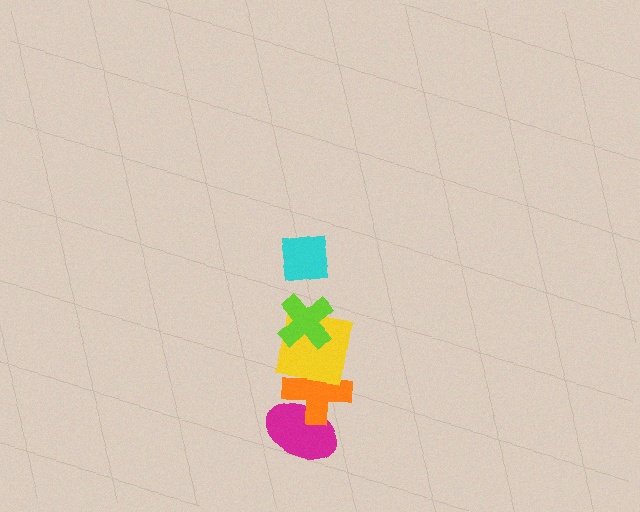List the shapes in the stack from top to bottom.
From top to bottom: the cyan square, the lime cross, the yellow square, the orange cross, the magenta ellipse.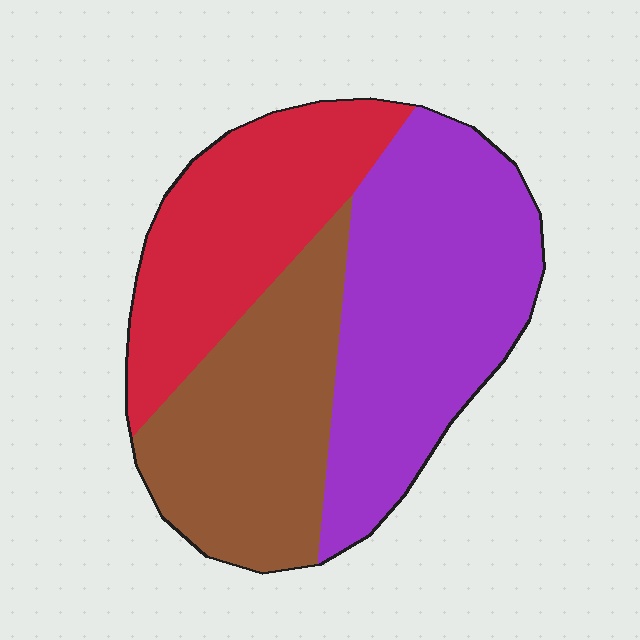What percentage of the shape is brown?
Brown covers roughly 30% of the shape.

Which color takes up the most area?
Purple, at roughly 40%.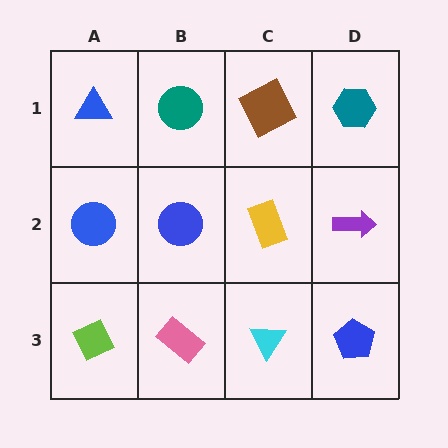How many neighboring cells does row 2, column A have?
3.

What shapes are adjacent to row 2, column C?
A brown square (row 1, column C), a cyan triangle (row 3, column C), a blue circle (row 2, column B), a purple arrow (row 2, column D).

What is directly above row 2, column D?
A teal hexagon.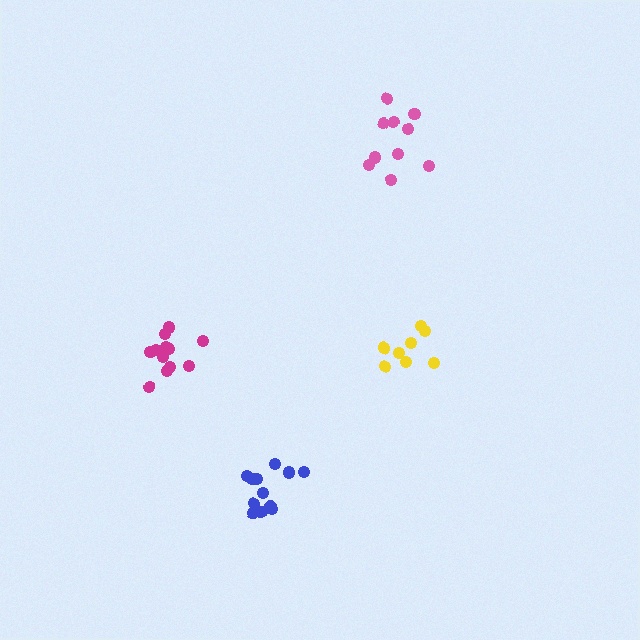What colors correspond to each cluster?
The clusters are colored: yellow, blue, magenta, pink.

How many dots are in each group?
Group 1: 8 dots, Group 2: 13 dots, Group 3: 13 dots, Group 4: 10 dots (44 total).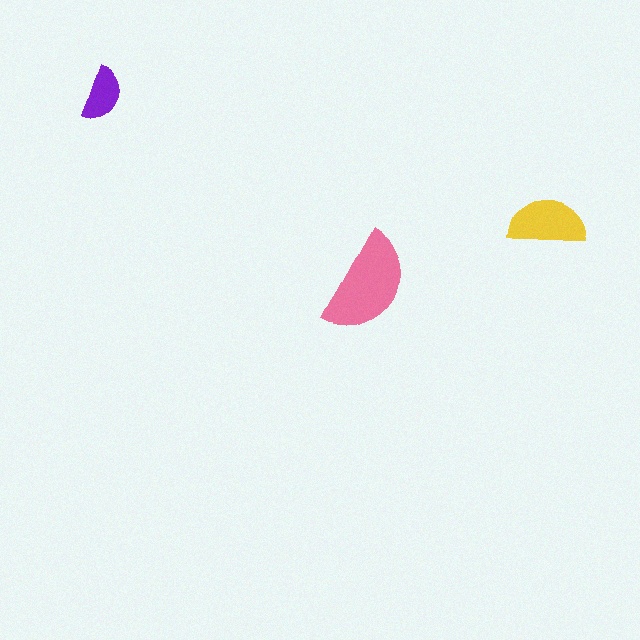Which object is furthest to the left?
The purple semicircle is leftmost.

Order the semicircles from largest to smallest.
the pink one, the yellow one, the purple one.